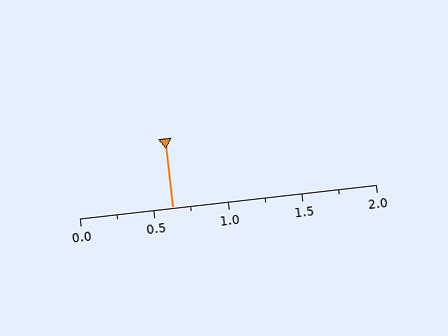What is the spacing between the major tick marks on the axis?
The major ticks are spaced 0.5 apart.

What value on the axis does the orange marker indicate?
The marker indicates approximately 0.62.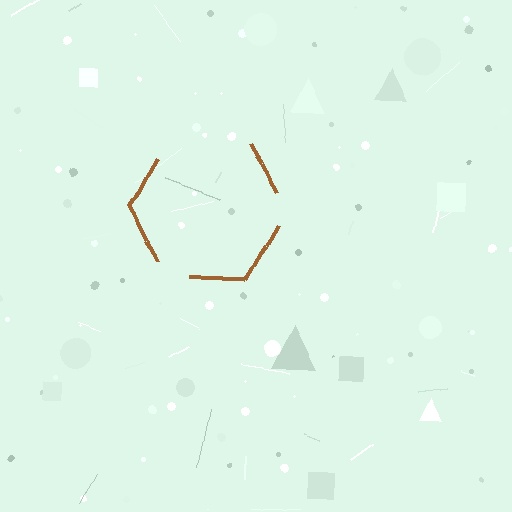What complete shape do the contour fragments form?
The contour fragments form a hexagon.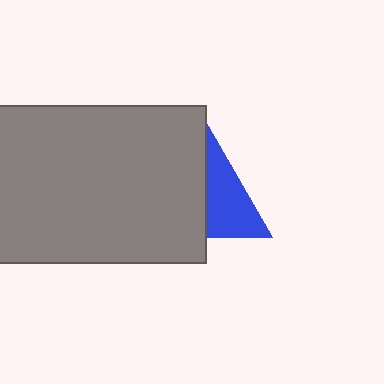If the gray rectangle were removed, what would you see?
You would see the complete blue triangle.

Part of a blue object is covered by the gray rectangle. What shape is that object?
It is a triangle.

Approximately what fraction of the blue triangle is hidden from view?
Roughly 54% of the blue triangle is hidden behind the gray rectangle.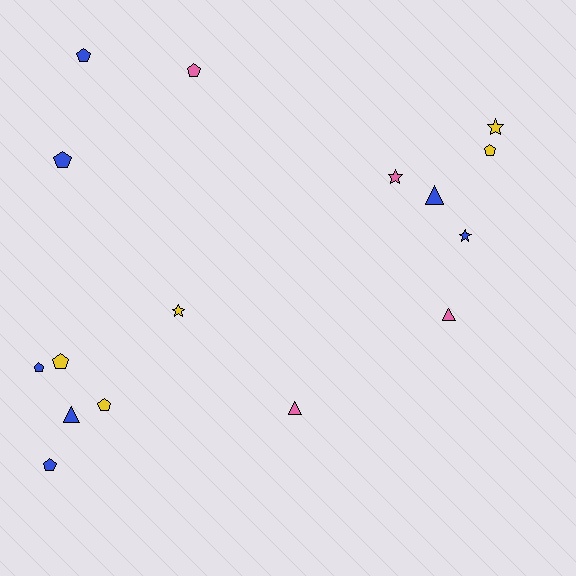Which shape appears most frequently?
Pentagon, with 8 objects.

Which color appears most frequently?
Blue, with 7 objects.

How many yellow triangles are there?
There are no yellow triangles.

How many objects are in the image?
There are 16 objects.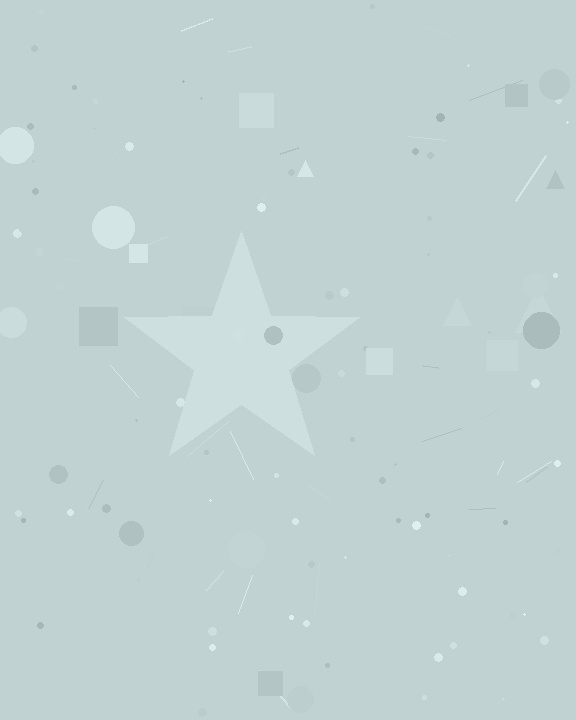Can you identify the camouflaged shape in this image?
The camouflaged shape is a star.